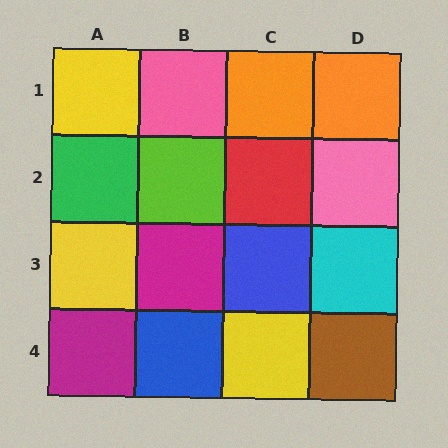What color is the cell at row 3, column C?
Blue.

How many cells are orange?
2 cells are orange.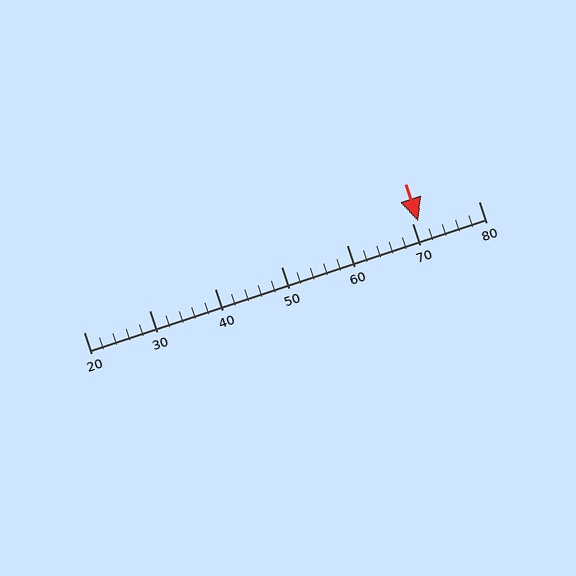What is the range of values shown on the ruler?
The ruler shows values from 20 to 80.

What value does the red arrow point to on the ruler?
The red arrow points to approximately 71.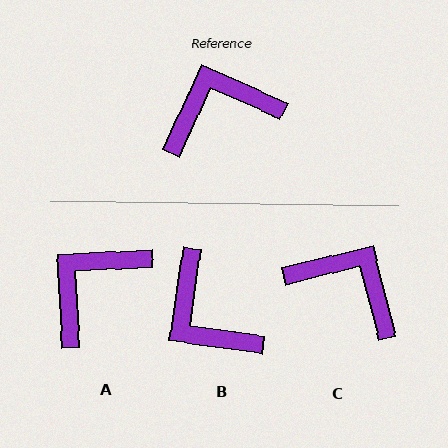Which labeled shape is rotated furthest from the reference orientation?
B, about 106 degrees away.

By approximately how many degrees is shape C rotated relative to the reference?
Approximately 52 degrees clockwise.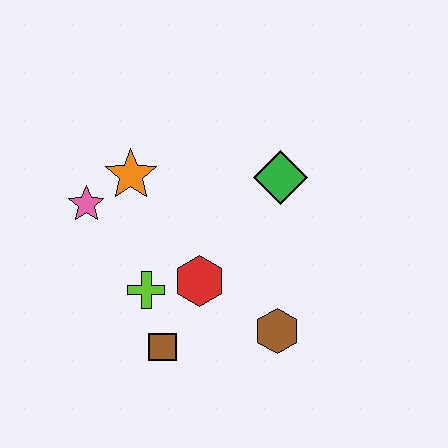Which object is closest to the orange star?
The pink star is closest to the orange star.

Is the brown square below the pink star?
Yes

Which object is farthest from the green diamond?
The brown square is farthest from the green diamond.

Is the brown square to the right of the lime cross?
Yes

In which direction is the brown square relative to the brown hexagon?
The brown square is to the left of the brown hexagon.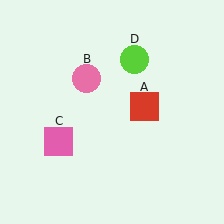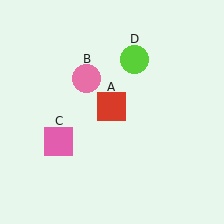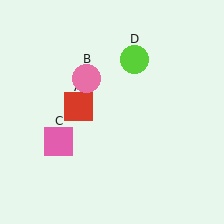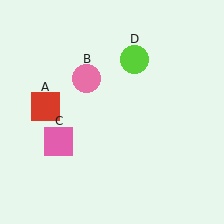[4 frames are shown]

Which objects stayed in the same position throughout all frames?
Pink circle (object B) and pink square (object C) and lime circle (object D) remained stationary.